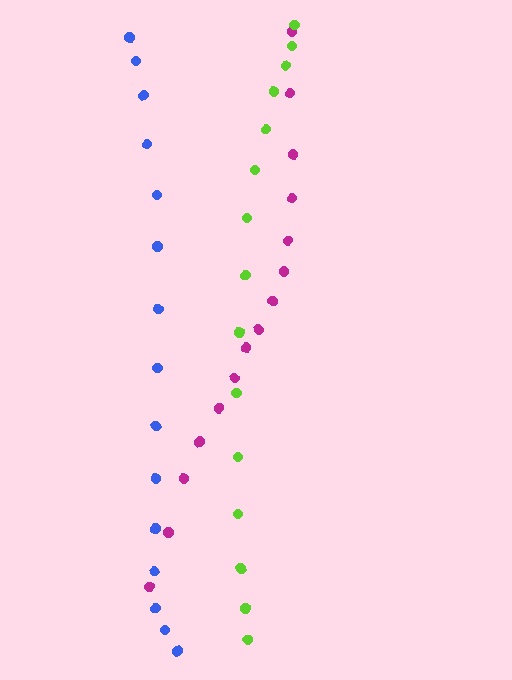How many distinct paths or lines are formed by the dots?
There are 3 distinct paths.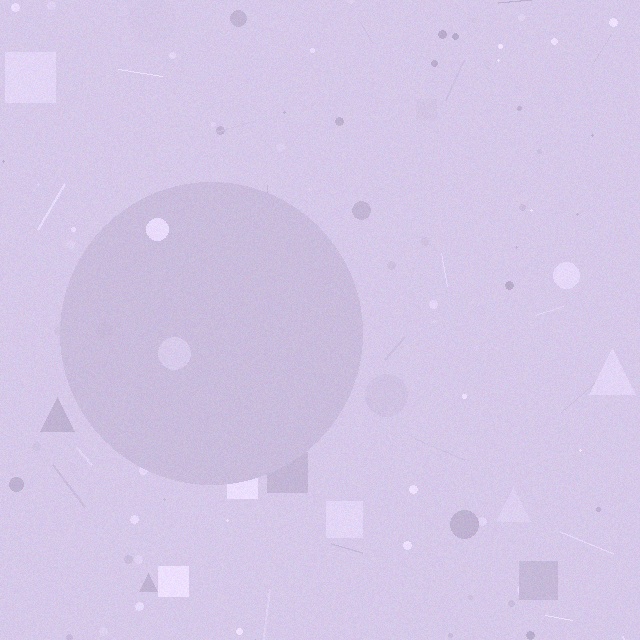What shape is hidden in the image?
A circle is hidden in the image.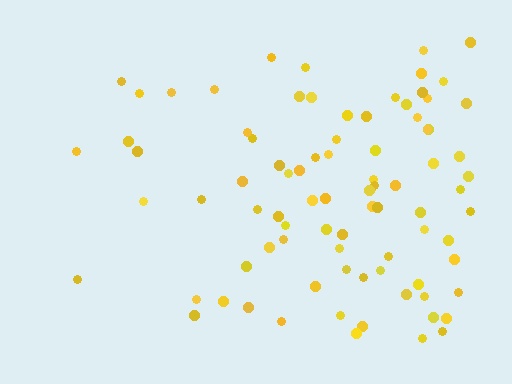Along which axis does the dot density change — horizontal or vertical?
Horizontal.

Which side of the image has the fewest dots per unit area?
The left.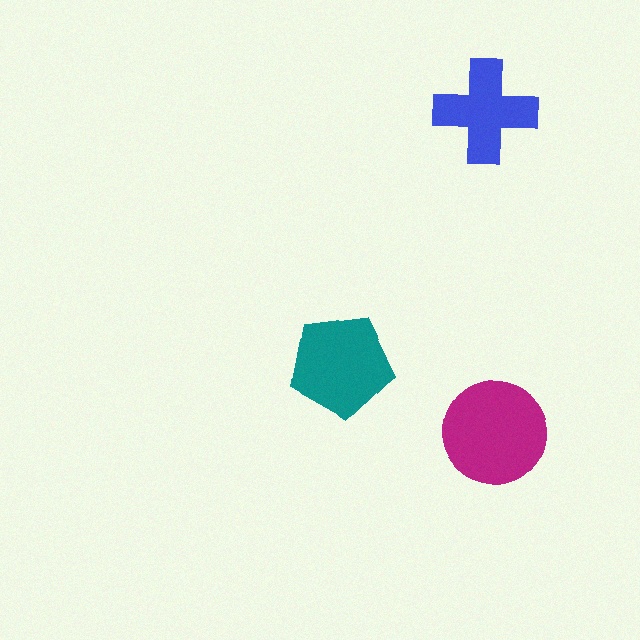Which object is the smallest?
The blue cross.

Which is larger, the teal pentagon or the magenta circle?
The magenta circle.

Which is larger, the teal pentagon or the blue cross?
The teal pentagon.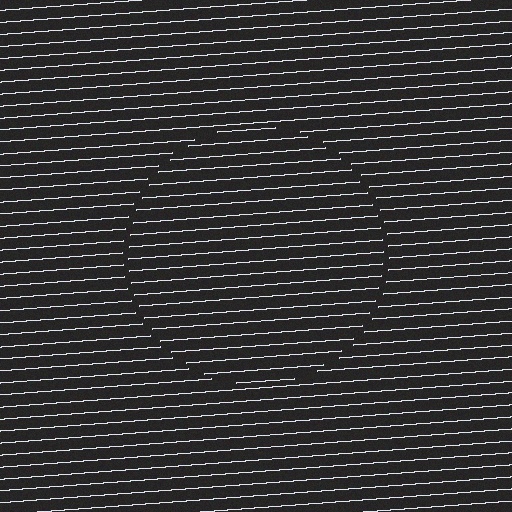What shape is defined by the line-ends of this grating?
An illusory circle. The interior of the shape contains the same grating, shifted by half a period — the contour is defined by the phase discontinuity where line-ends from the inner and outer gratings abut.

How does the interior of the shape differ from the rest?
The interior of the shape contains the same grating, shifted by half a period — the contour is defined by the phase discontinuity where line-ends from the inner and outer gratings abut.